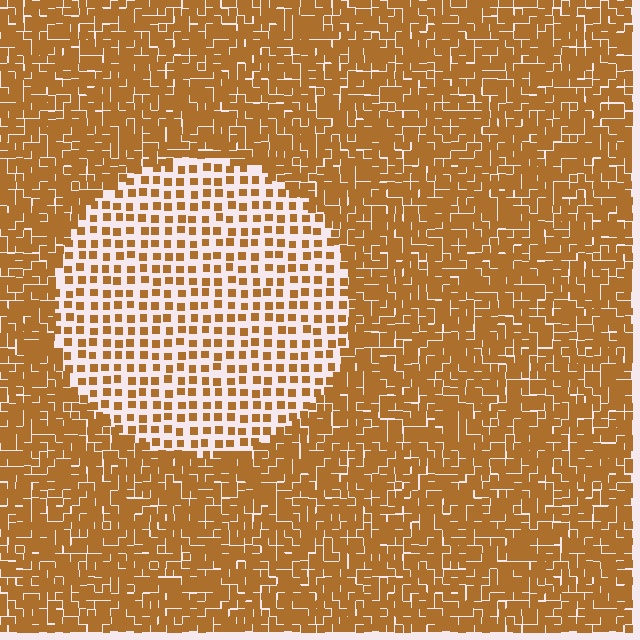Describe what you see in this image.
The image contains small brown elements arranged at two different densities. A circle-shaped region is visible where the elements are less densely packed than the surrounding area.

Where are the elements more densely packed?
The elements are more densely packed outside the circle boundary.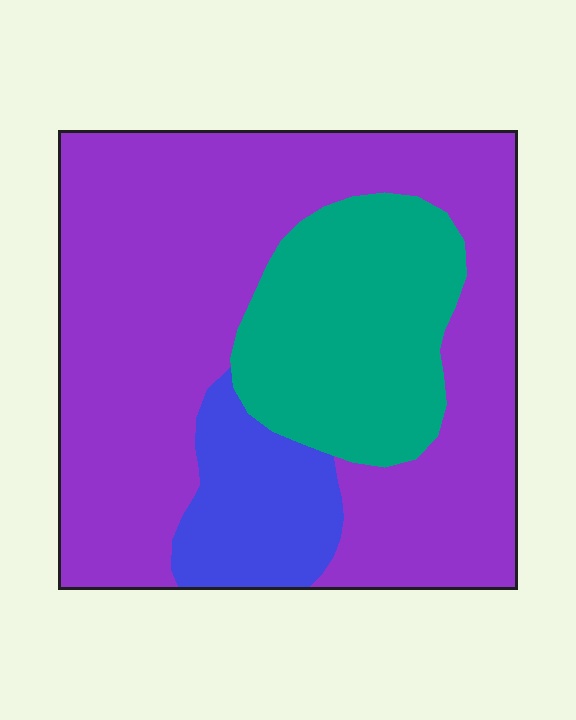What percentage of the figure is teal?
Teal takes up about one quarter (1/4) of the figure.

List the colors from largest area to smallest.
From largest to smallest: purple, teal, blue.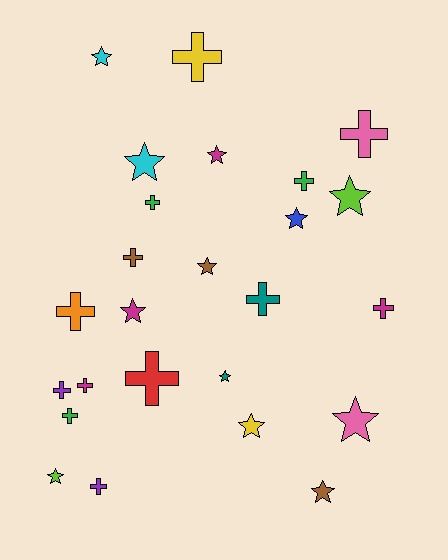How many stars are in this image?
There are 12 stars.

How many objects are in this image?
There are 25 objects.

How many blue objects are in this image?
There is 1 blue object.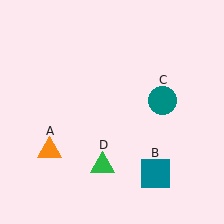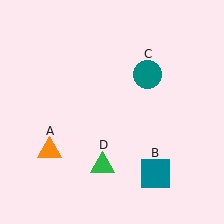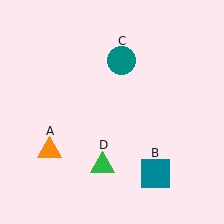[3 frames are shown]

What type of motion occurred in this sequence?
The teal circle (object C) rotated counterclockwise around the center of the scene.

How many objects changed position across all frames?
1 object changed position: teal circle (object C).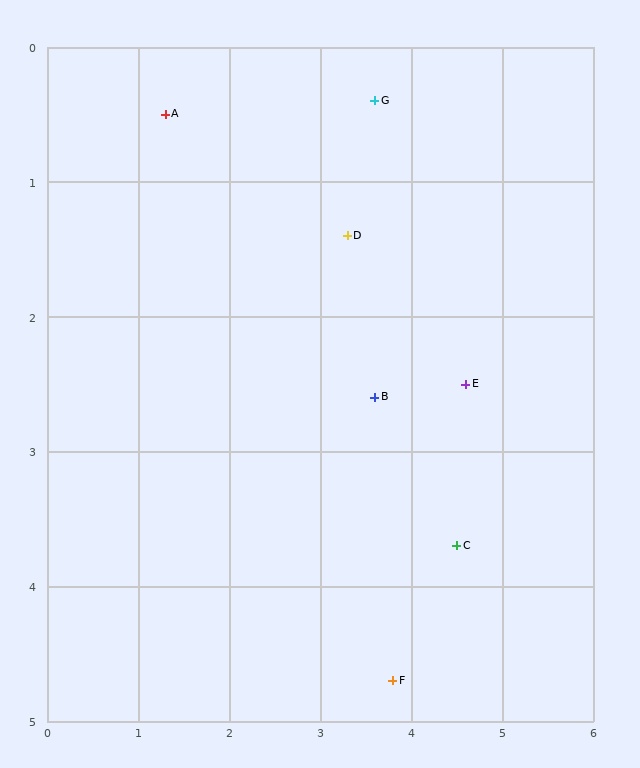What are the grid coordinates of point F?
Point F is at approximately (3.8, 4.7).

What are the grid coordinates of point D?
Point D is at approximately (3.3, 1.4).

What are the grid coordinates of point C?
Point C is at approximately (4.5, 3.7).